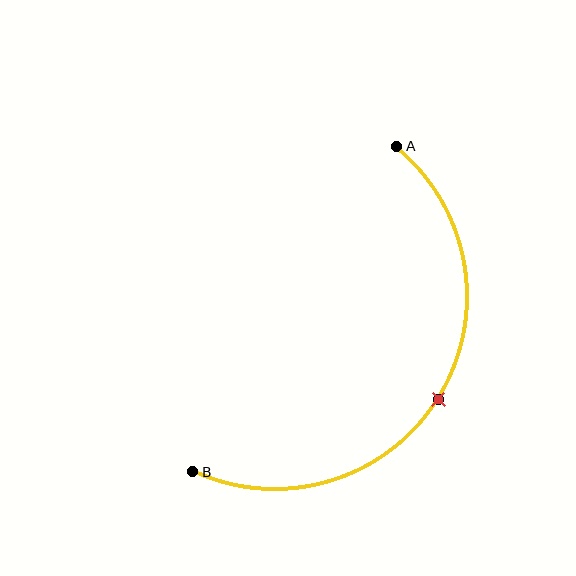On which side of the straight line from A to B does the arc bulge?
The arc bulges to the right of the straight line connecting A and B.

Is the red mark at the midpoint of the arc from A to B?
Yes. The red mark lies on the arc at equal arc-length from both A and B — it is the arc midpoint.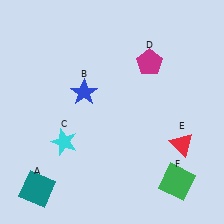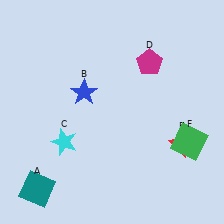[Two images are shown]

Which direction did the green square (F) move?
The green square (F) moved up.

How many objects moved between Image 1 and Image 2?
1 object moved between the two images.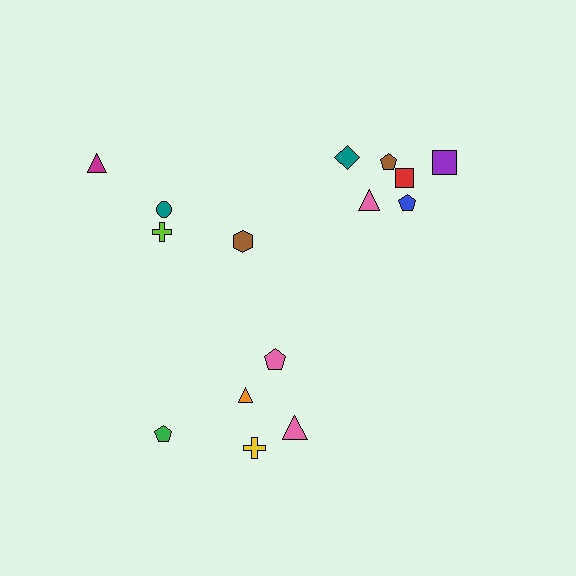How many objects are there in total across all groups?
There are 15 objects.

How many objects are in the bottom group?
There are 5 objects.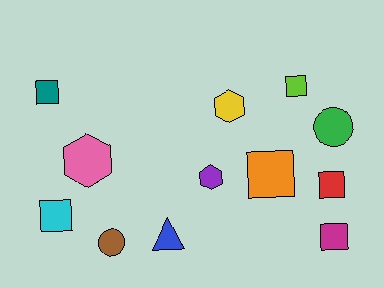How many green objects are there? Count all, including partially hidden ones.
There is 1 green object.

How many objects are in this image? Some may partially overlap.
There are 12 objects.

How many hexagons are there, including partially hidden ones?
There are 3 hexagons.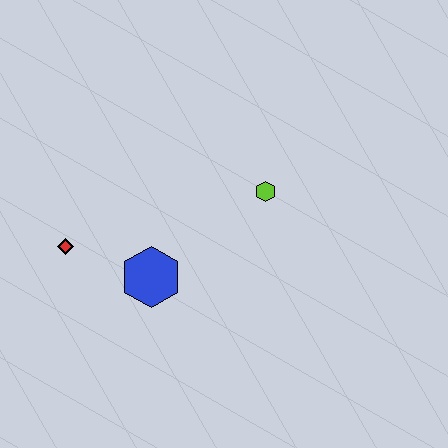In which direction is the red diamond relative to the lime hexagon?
The red diamond is to the left of the lime hexagon.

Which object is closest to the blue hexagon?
The red diamond is closest to the blue hexagon.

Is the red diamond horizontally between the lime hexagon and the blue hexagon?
No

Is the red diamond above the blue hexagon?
Yes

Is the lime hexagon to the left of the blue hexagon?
No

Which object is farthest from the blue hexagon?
The lime hexagon is farthest from the blue hexagon.